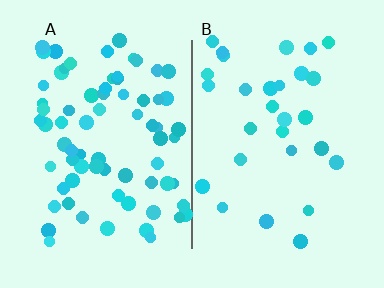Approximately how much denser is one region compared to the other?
Approximately 2.5× — region A over region B.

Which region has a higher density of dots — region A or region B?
A (the left).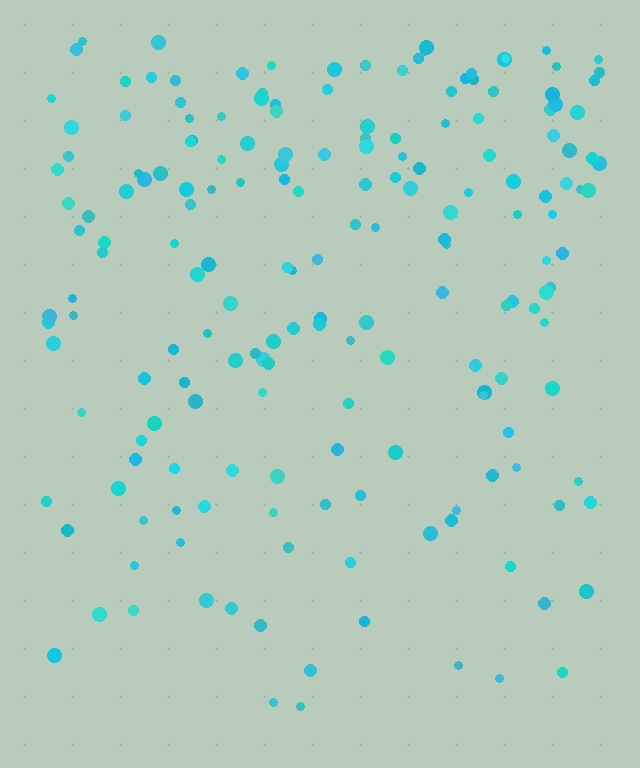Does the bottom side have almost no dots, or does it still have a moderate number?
Still a moderate number, just noticeably fewer than the top.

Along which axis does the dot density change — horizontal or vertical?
Vertical.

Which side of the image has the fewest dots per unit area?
The bottom.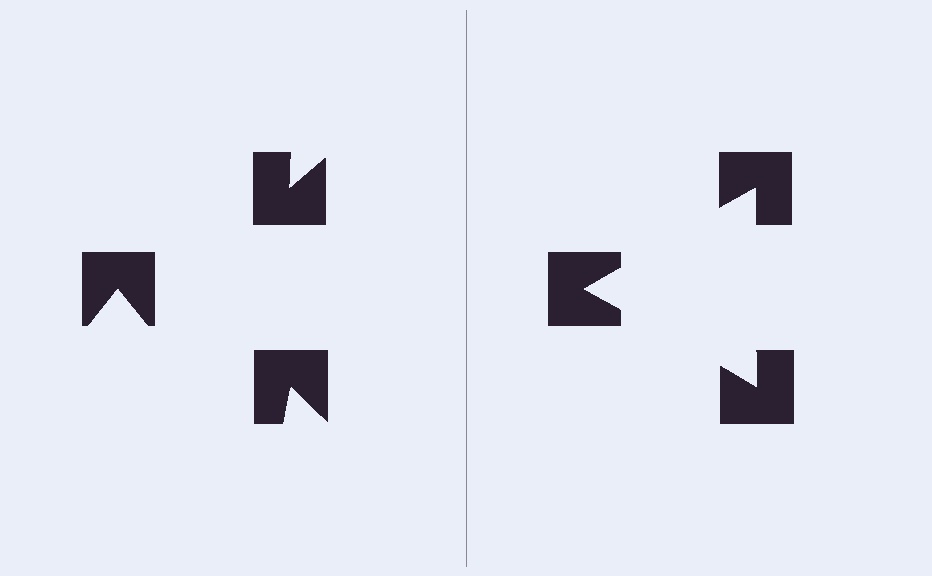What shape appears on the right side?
An illusory triangle.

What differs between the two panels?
The notched squares are positioned identically on both sides; only the wedge orientations differ. On the right they align to a triangle; on the left they are misaligned.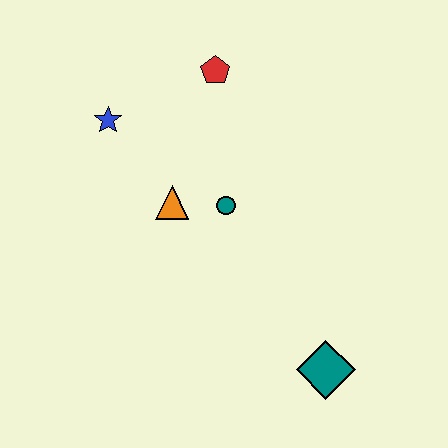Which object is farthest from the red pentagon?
The teal diamond is farthest from the red pentagon.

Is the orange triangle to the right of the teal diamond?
No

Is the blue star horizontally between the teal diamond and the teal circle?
No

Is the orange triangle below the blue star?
Yes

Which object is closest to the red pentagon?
The blue star is closest to the red pentagon.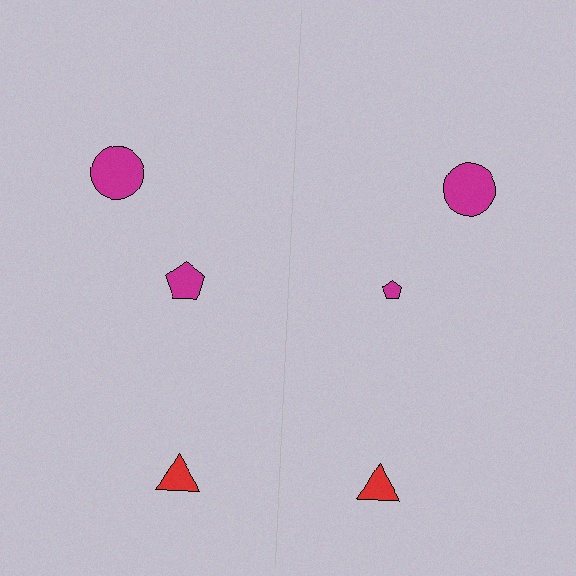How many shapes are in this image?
There are 6 shapes in this image.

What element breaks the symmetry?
The magenta pentagon on the right side has a different size than its mirror counterpart.